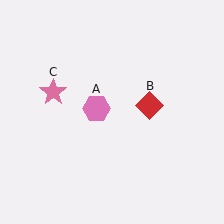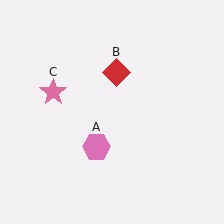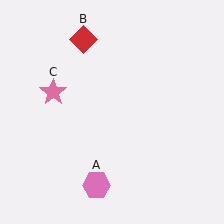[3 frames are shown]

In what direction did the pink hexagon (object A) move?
The pink hexagon (object A) moved down.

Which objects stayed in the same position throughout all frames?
Pink star (object C) remained stationary.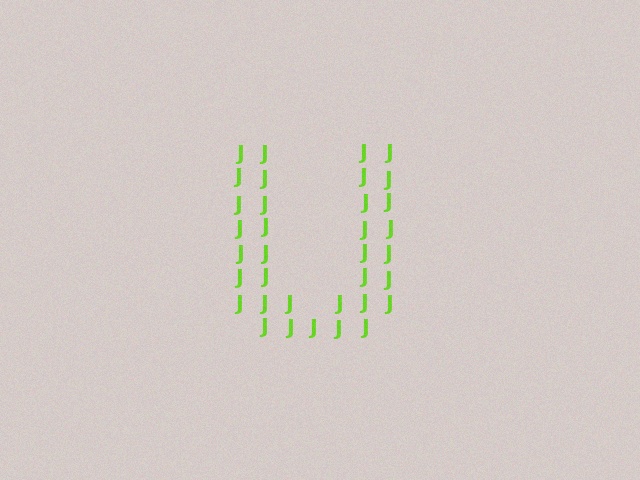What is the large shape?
The large shape is the letter U.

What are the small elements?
The small elements are letter J's.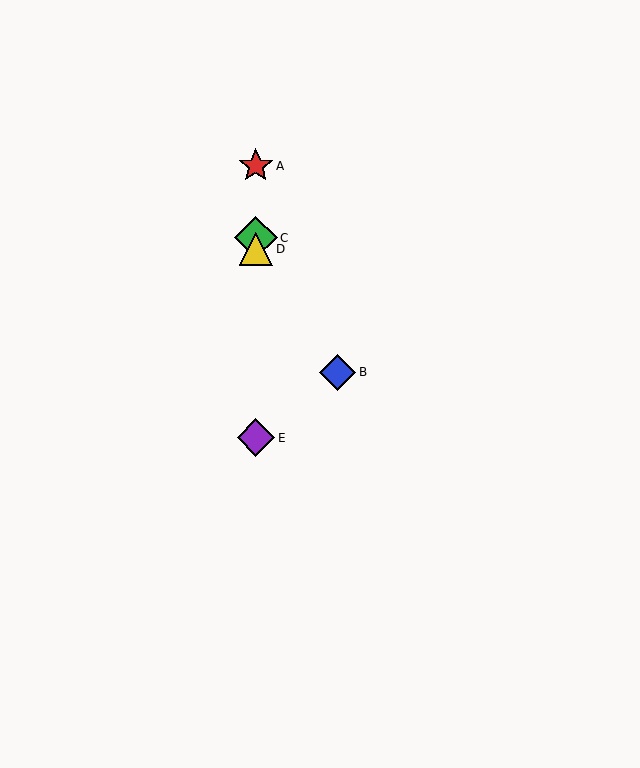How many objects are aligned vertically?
4 objects (A, C, D, E) are aligned vertically.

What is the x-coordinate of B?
Object B is at x≈337.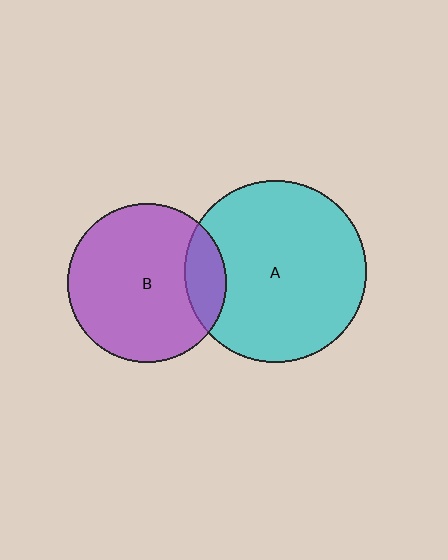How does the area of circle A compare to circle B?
Approximately 1.3 times.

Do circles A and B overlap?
Yes.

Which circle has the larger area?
Circle A (cyan).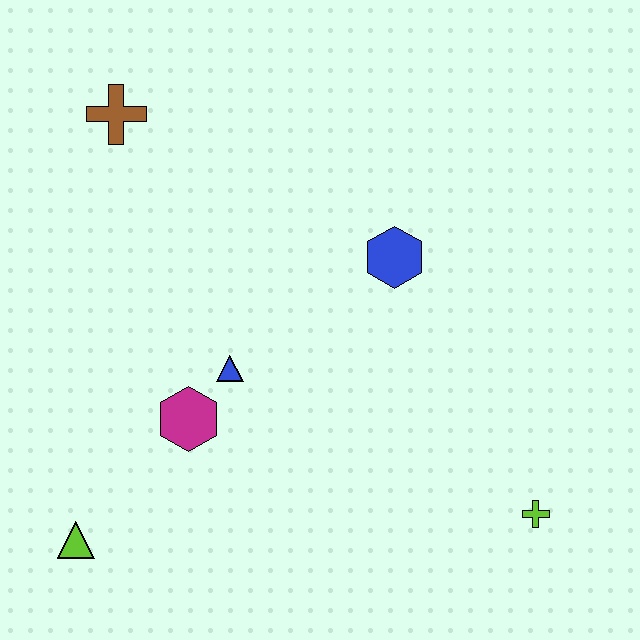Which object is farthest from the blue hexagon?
The lime triangle is farthest from the blue hexagon.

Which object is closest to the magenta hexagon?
The blue triangle is closest to the magenta hexagon.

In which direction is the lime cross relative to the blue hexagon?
The lime cross is below the blue hexagon.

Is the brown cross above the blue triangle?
Yes